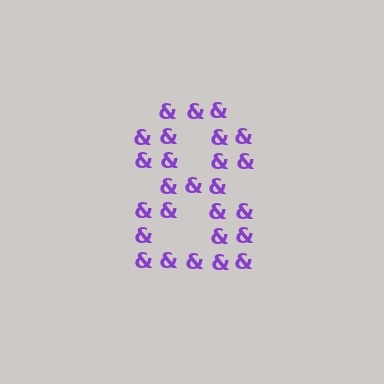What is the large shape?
The large shape is the digit 8.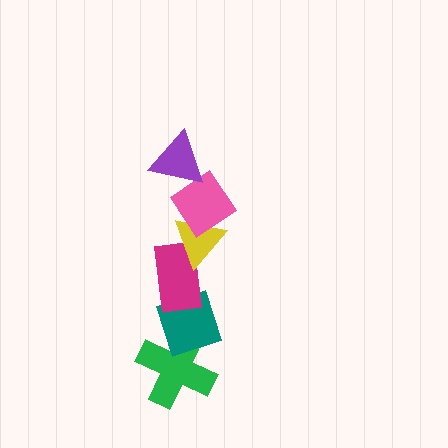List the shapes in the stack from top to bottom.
From top to bottom: the purple triangle, the pink diamond, the yellow triangle, the magenta rectangle, the teal diamond, the green cross.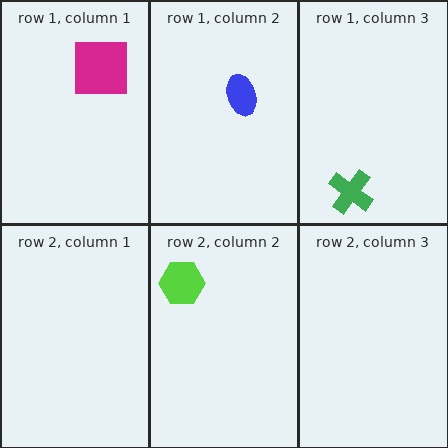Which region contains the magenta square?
The row 1, column 1 region.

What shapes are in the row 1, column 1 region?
The magenta square.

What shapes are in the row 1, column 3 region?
The green cross.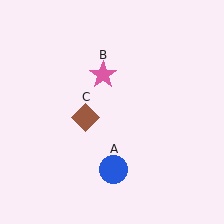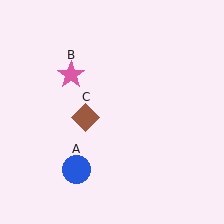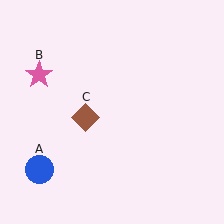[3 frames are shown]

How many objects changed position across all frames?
2 objects changed position: blue circle (object A), pink star (object B).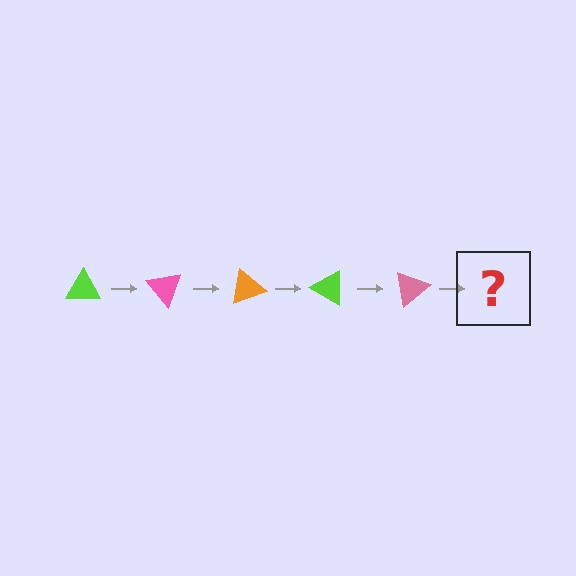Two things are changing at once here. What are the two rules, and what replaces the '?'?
The two rules are that it rotates 50 degrees each step and the color cycles through lime, pink, and orange. The '?' should be an orange triangle, rotated 250 degrees from the start.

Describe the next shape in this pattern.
It should be an orange triangle, rotated 250 degrees from the start.